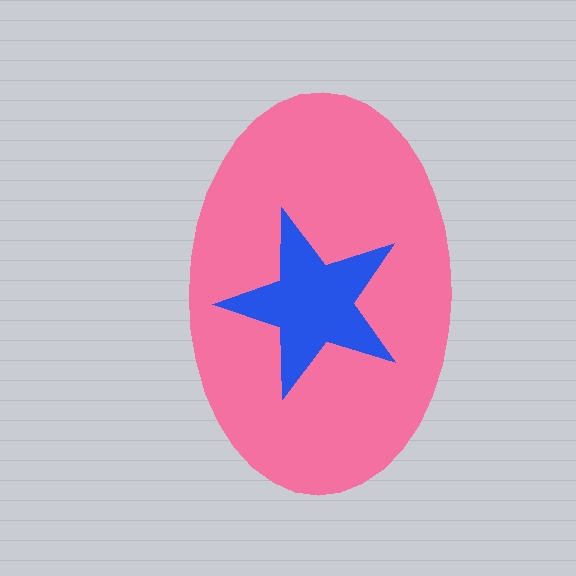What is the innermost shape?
The blue star.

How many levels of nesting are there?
2.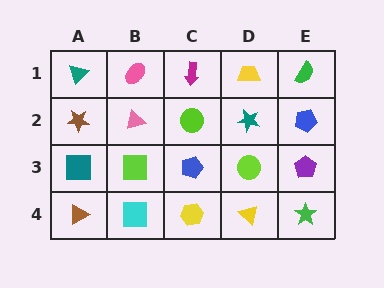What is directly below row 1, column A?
A brown star.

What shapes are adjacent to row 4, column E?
A purple pentagon (row 3, column E), a yellow triangle (row 4, column D).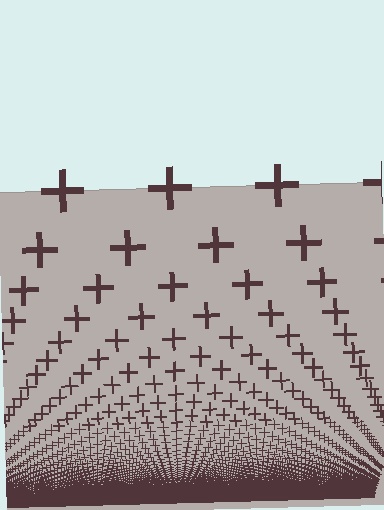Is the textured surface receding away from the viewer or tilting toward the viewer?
The surface appears to tilt toward the viewer. Texture elements get larger and sparser toward the top.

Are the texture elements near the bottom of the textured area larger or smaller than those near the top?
Smaller. The gradient is inverted — elements near the bottom are smaller and denser.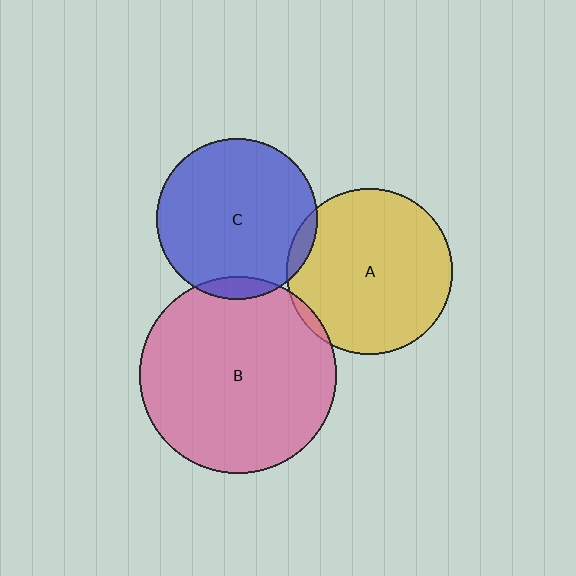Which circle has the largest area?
Circle B (pink).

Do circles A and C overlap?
Yes.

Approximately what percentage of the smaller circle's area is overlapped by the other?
Approximately 5%.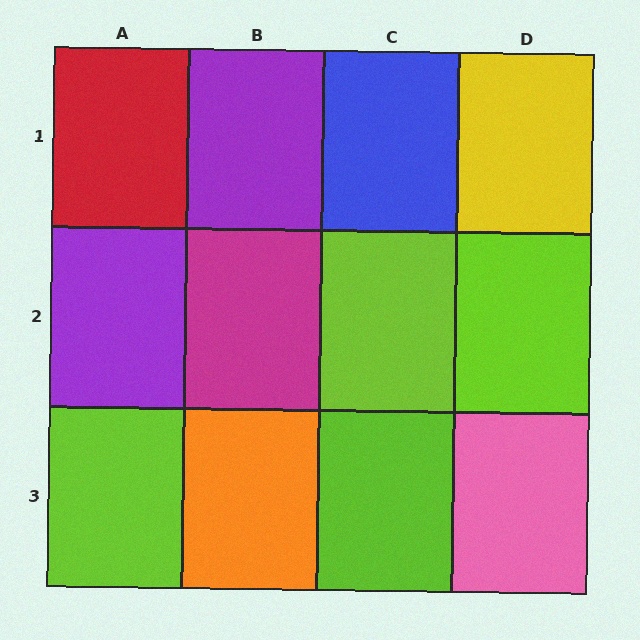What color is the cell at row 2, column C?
Lime.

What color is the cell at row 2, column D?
Lime.